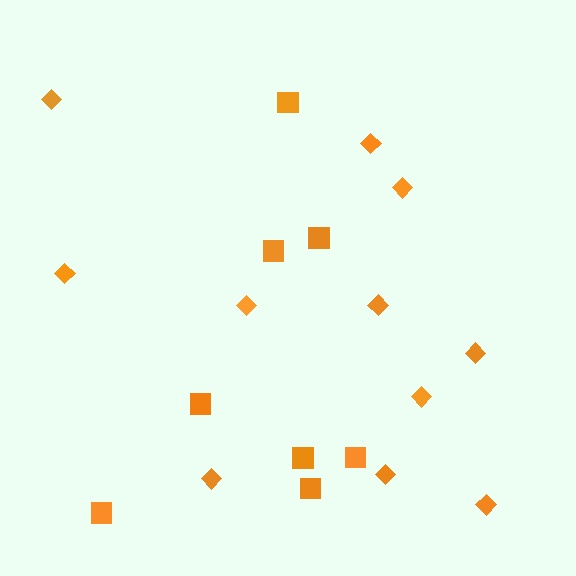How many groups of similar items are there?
There are 2 groups: one group of squares (8) and one group of diamonds (11).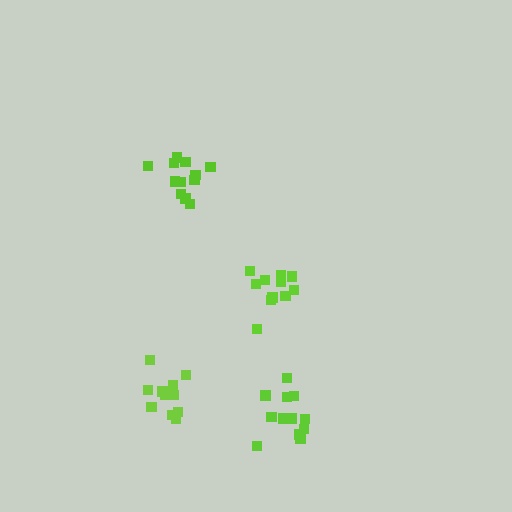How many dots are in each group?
Group 1: 12 dots, Group 2: 11 dots, Group 3: 12 dots, Group 4: 12 dots (47 total).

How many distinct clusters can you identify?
There are 4 distinct clusters.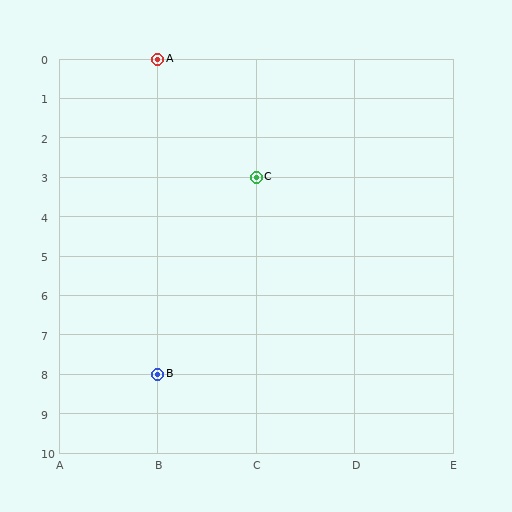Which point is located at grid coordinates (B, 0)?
Point A is at (B, 0).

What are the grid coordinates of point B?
Point B is at grid coordinates (B, 8).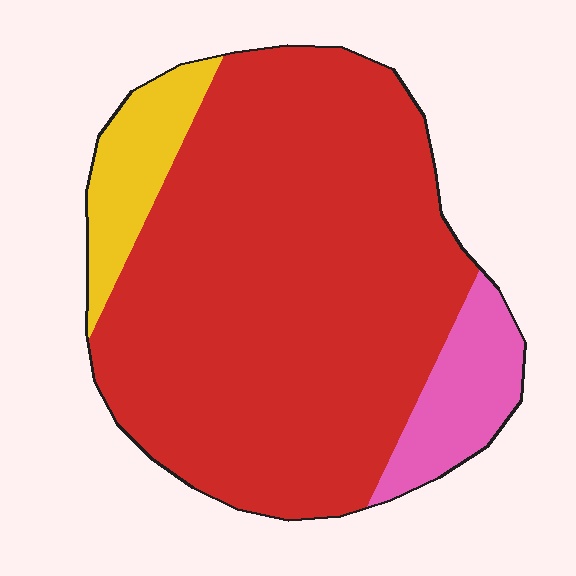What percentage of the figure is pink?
Pink covers roughly 10% of the figure.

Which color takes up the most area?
Red, at roughly 80%.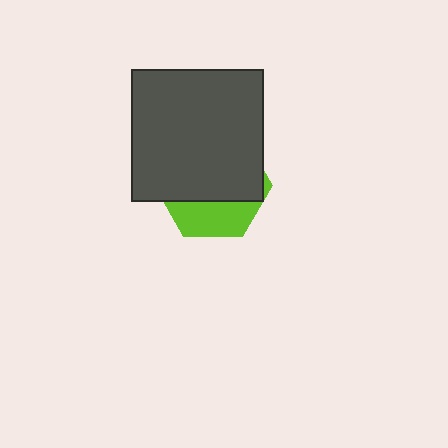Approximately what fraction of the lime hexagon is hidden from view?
Roughly 67% of the lime hexagon is hidden behind the dark gray square.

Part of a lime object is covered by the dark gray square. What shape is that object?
It is a hexagon.